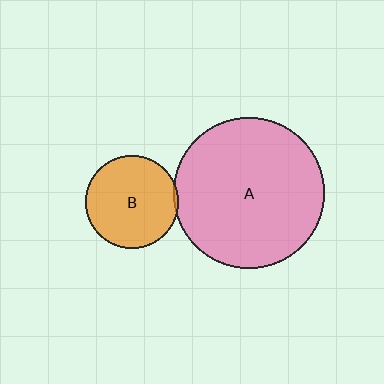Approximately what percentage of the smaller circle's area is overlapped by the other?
Approximately 5%.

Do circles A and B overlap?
Yes.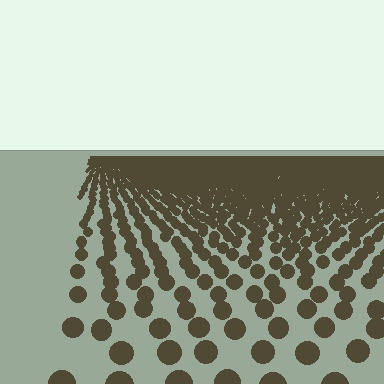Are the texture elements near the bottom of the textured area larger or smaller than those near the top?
Larger. Near the bottom, elements are closer to the viewer and appear at a bigger on-screen size.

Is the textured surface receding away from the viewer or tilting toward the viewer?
The surface is receding away from the viewer. Texture elements get smaller and denser toward the top.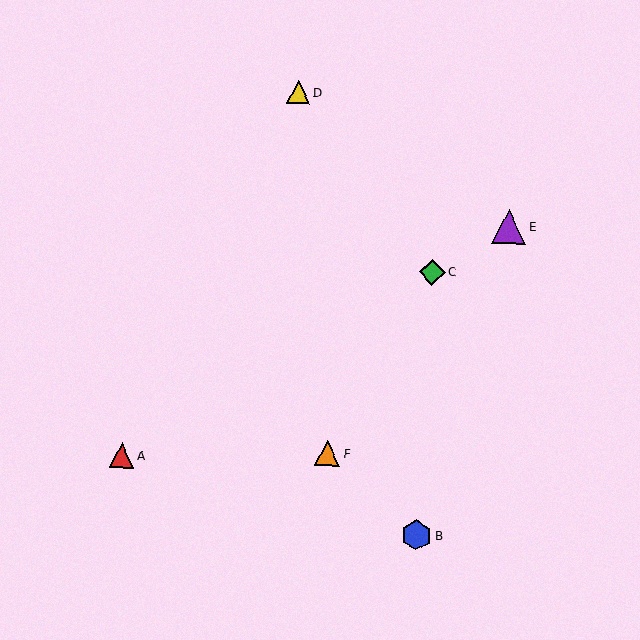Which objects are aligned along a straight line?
Objects A, C, E are aligned along a straight line.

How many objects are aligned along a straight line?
3 objects (A, C, E) are aligned along a straight line.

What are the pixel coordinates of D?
Object D is at (298, 92).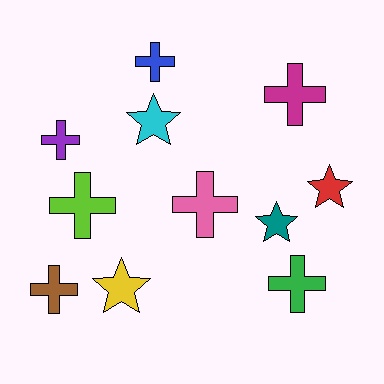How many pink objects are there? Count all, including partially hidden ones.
There is 1 pink object.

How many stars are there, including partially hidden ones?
There are 4 stars.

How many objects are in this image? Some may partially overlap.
There are 11 objects.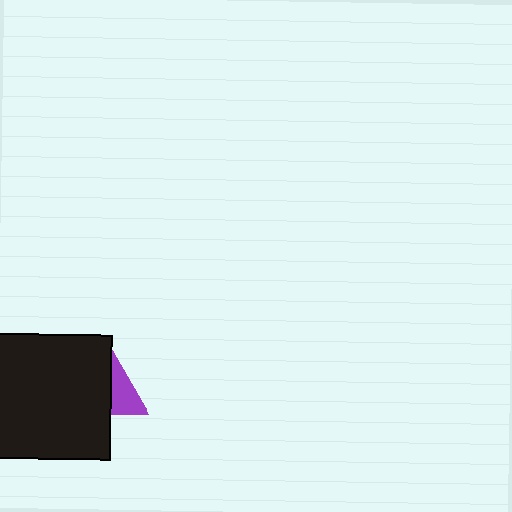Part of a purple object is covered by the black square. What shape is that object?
It is a triangle.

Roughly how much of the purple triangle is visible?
A small part of it is visible (roughly 38%).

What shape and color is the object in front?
The object in front is a black square.